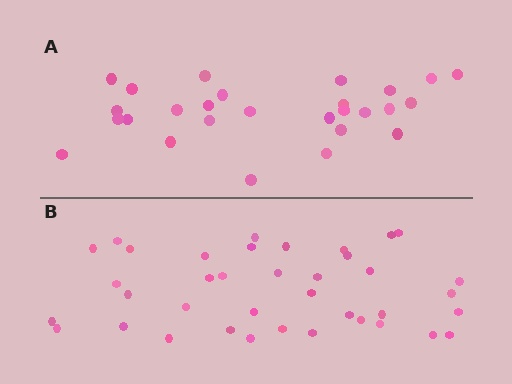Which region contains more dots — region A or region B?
Region B (the bottom region) has more dots.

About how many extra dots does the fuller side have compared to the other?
Region B has roughly 12 or so more dots than region A.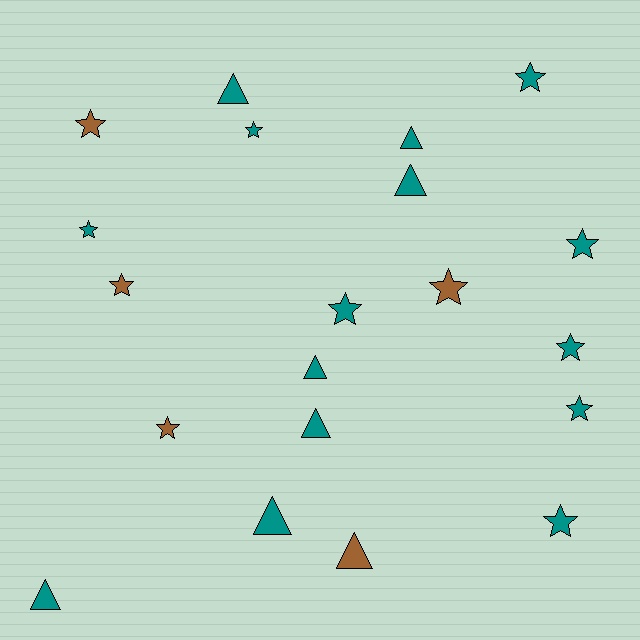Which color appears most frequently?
Teal, with 15 objects.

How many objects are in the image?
There are 20 objects.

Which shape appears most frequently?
Star, with 12 objects.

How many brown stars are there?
There are 4 brown stars.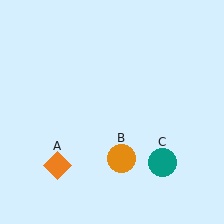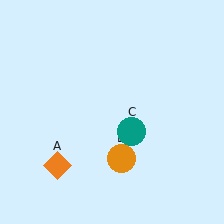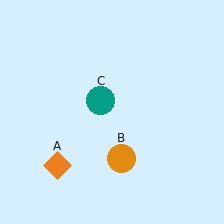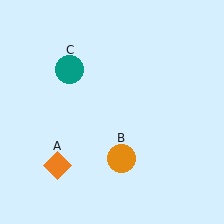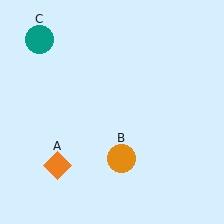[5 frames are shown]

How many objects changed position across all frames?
1 object changed position: teal circle (object C).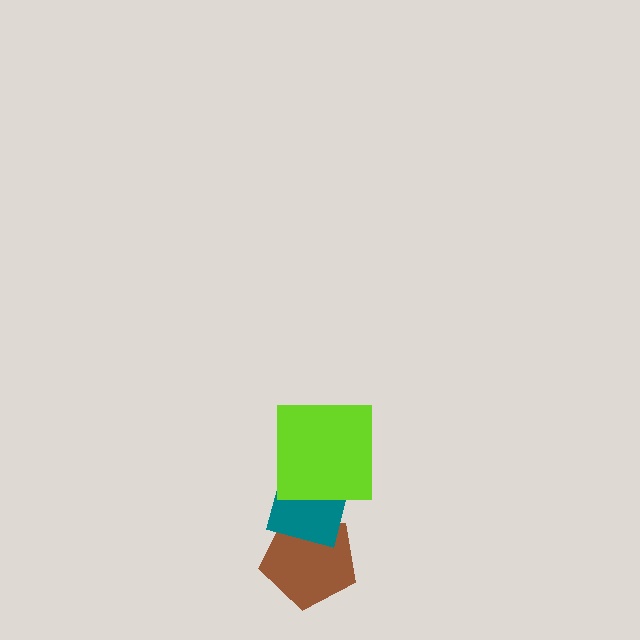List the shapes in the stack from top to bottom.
From top to bottom: the lime square, the teal diamond, the brown pentagon.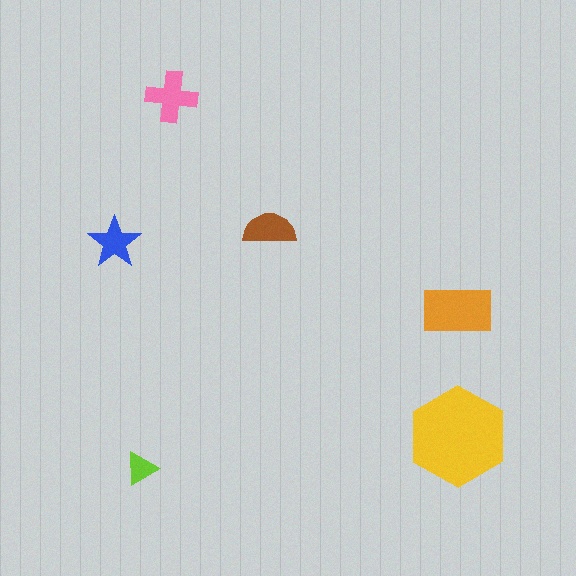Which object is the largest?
The yellow hexagon.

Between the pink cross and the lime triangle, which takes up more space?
The pink cross.